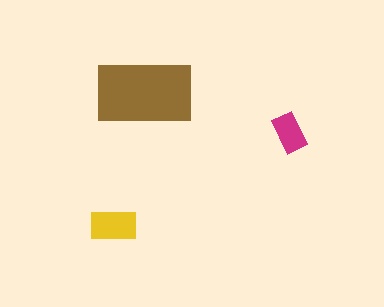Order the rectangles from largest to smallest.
the brown one, the yellow one, the magenta one.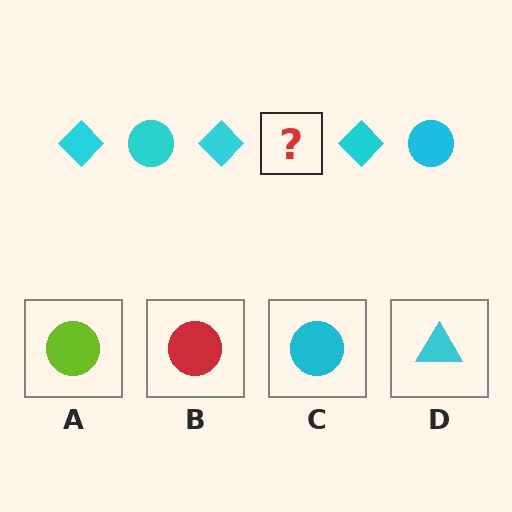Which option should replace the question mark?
Option C.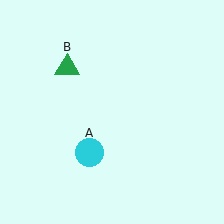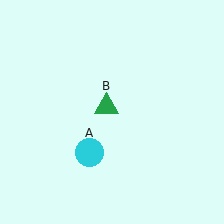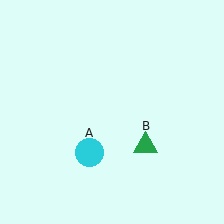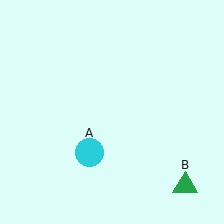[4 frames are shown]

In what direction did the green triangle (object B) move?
The green triangle (object B) moved down and to the right.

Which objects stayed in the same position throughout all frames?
Cyan circle (object A) remained stationary.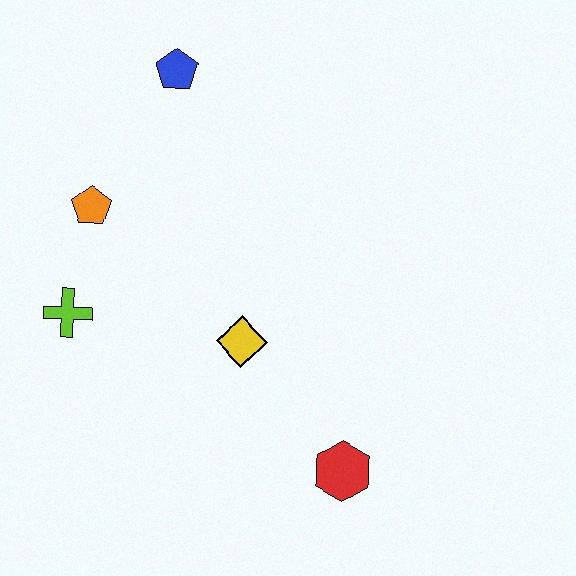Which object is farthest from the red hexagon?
The blue pentagon is farthest from the red hexagon.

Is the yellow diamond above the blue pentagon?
No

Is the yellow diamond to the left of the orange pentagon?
No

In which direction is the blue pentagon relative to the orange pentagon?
The blue pentagon is above the orange pentagon.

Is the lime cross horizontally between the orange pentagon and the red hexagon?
No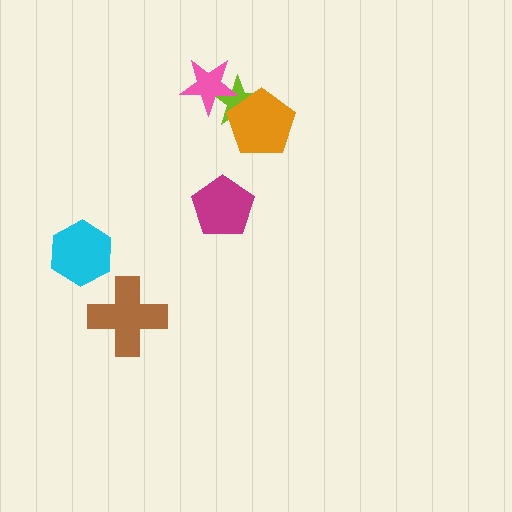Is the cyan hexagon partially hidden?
No, no other shape covers it.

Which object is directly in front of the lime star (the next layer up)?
The pink star is directly in front of the lime star.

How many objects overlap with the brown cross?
0 objects overlap with the brown cross.